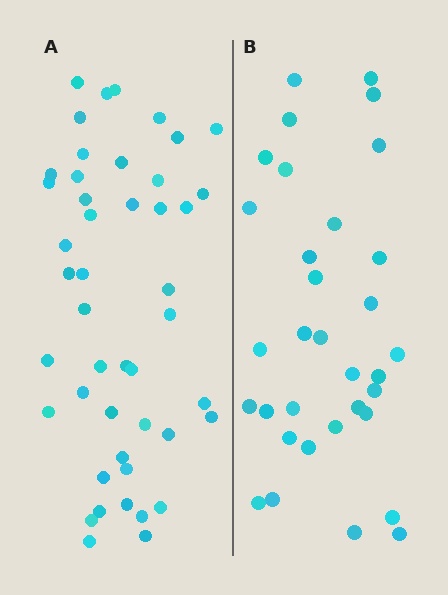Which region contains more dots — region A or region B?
Region A (the left region) has more dots.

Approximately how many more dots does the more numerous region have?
Region A has approximately 15 more dots than region B.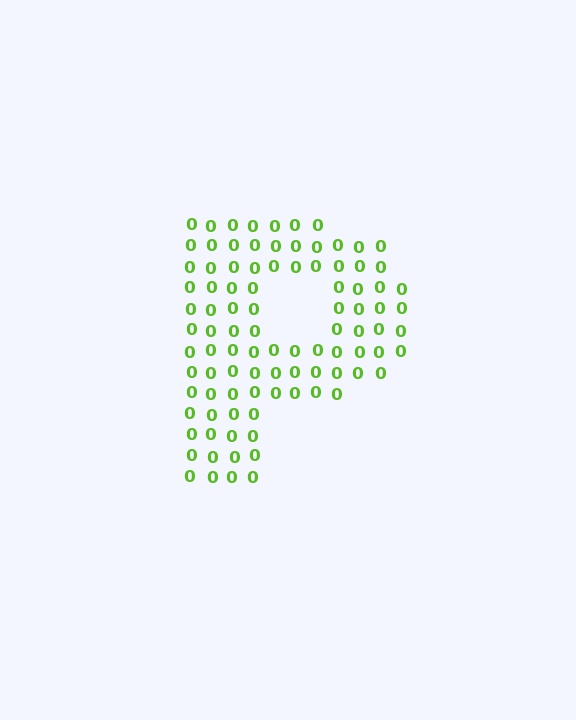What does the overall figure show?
The overall figure shows the letter P.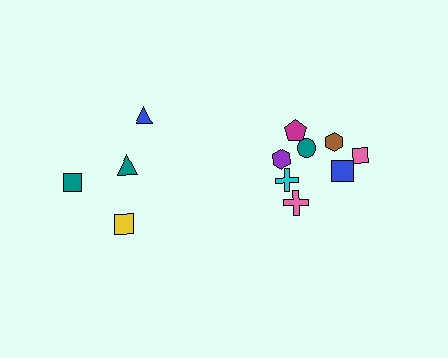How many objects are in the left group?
There are 4 objects.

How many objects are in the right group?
There are 8 objects.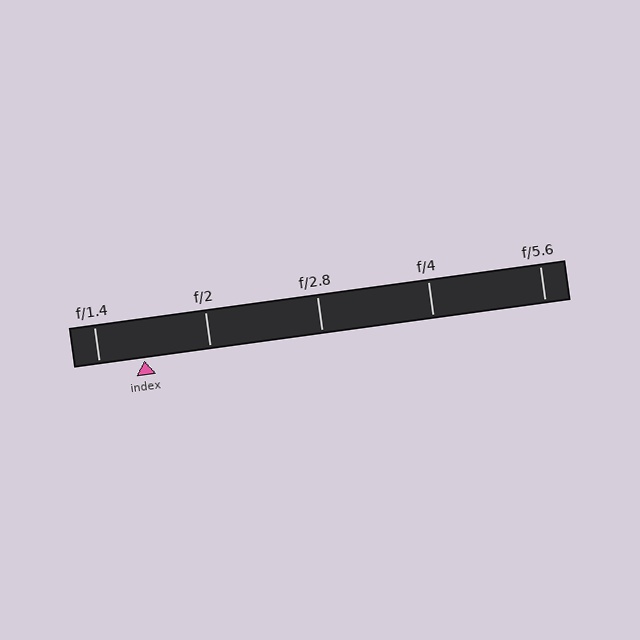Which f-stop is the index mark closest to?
The index mark is closest to f/1.4.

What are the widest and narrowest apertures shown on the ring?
The widest aperture shown is f/1.4 and the narrowest is f/5.6.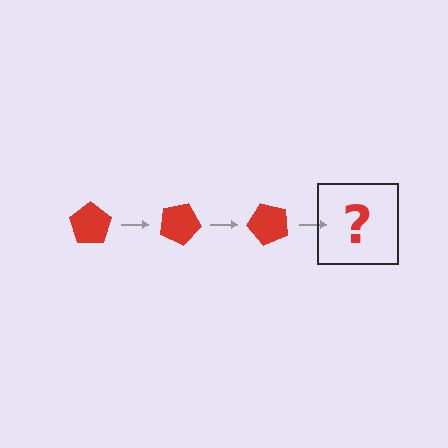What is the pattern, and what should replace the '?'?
The pattern is that the pentagon rotates 25 degrees each step. The '?' should be a red pentagon rotated 75 degrees.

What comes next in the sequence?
The next element should be a red pentagon rotated 75 degrees.